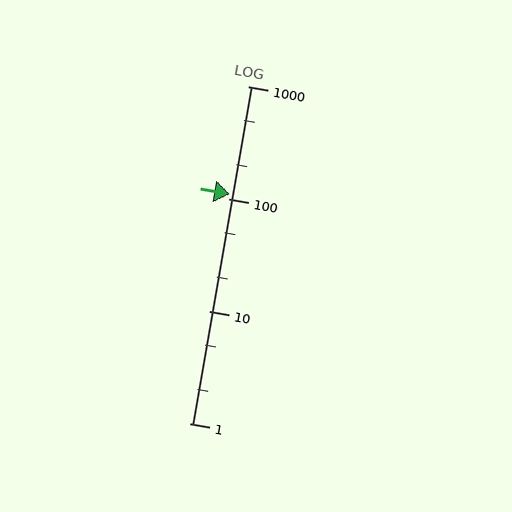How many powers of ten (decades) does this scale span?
The scale spans 3 decades, from 1 to 1000.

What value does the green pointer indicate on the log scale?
The pointer indicates approximately 110.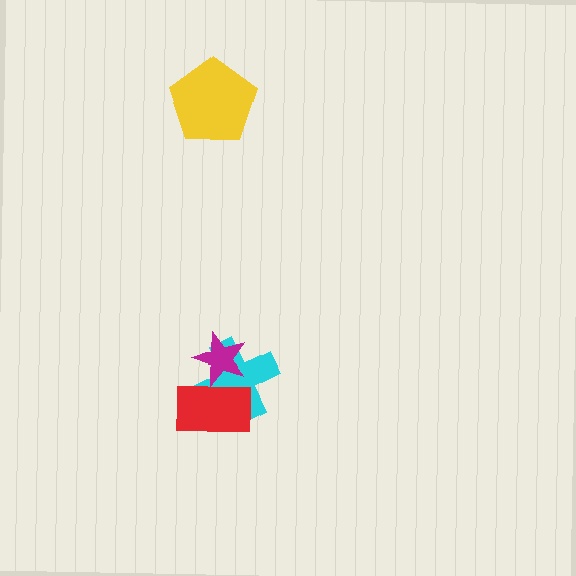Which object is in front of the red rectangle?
The magenta star is in front of the red rectangle.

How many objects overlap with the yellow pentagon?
0 objects overlap with the yellow pentagon.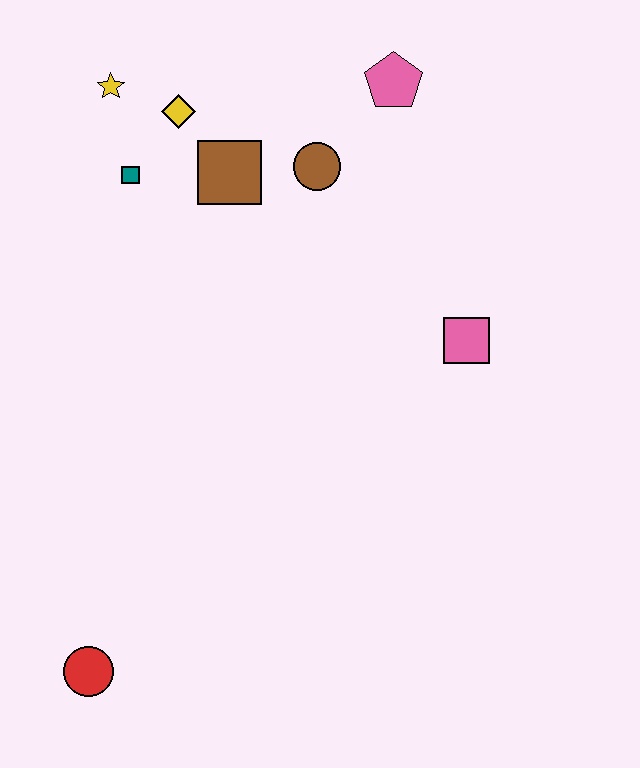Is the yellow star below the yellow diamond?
No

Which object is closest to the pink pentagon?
The brown circle is closest to the pink pentagon.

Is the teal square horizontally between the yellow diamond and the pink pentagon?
No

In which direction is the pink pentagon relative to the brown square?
The pink pentagon is to the right of the brown square.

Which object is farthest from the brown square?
The red circle is farthest from the brown square.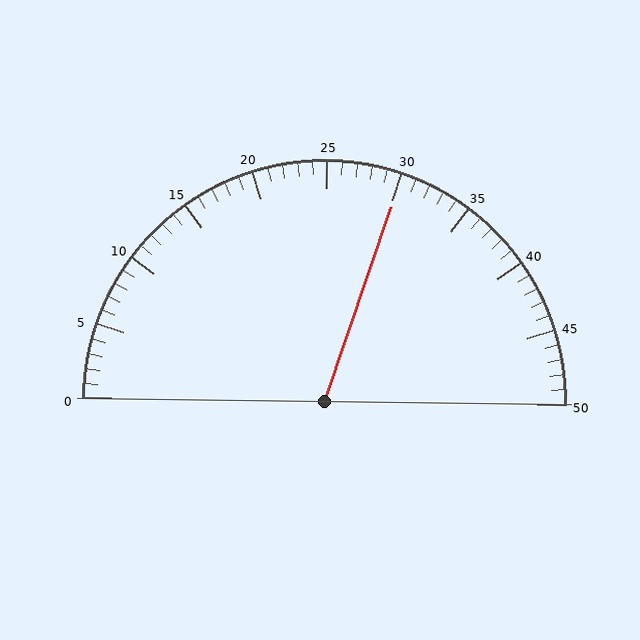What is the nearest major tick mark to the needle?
The nearest major tick mark is 30.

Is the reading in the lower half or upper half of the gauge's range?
The reading is in the upper half of the range (0 to 50).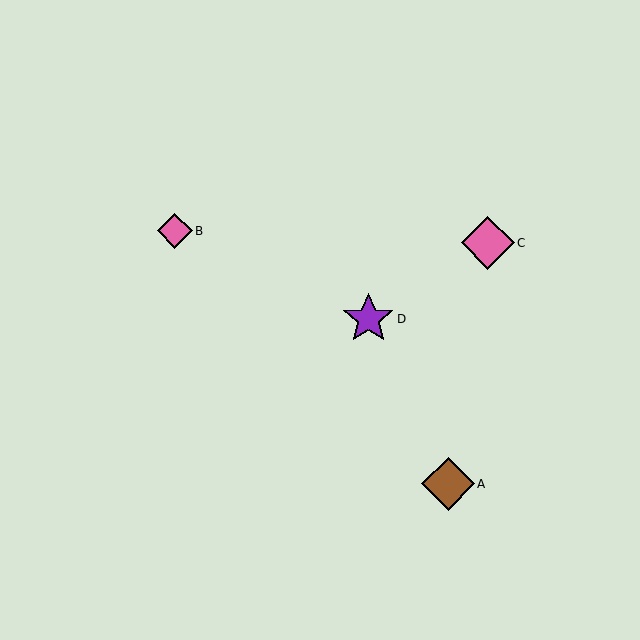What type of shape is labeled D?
Shape D is a purple star.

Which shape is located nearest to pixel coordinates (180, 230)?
The pink diamond (labeled B) at (175, 231) is nearest to that location.